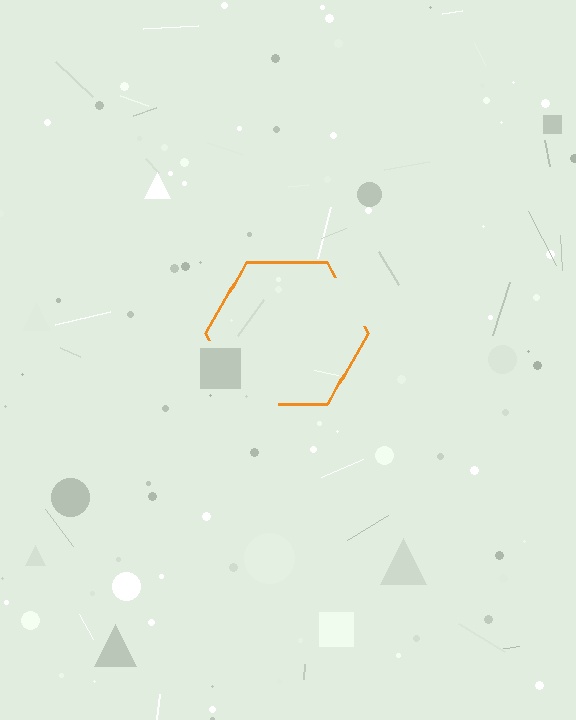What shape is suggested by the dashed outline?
The dashed outline suggests a hexagon.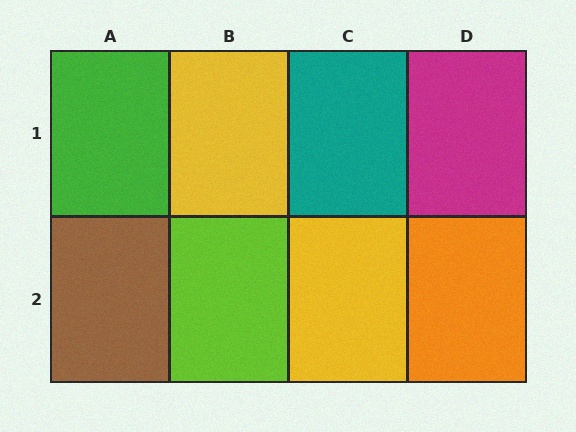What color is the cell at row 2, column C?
Yellow.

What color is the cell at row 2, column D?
Orange.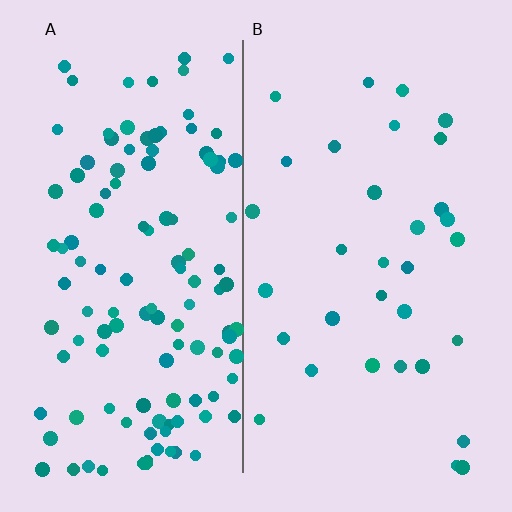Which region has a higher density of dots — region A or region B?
A (the left).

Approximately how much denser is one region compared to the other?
Approximately 3.8× — region A over region B.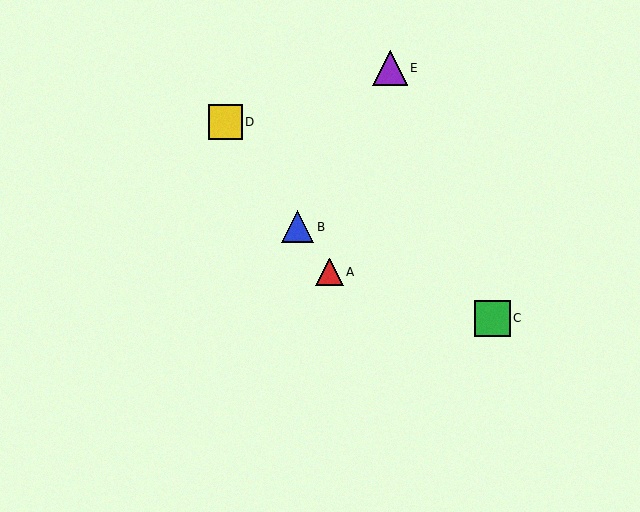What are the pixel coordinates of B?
Object B is at (298, 227).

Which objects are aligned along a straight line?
Objects A, B, D are aligned along a straight line.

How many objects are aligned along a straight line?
3 objects (A, B, D) are aligned along a straight line.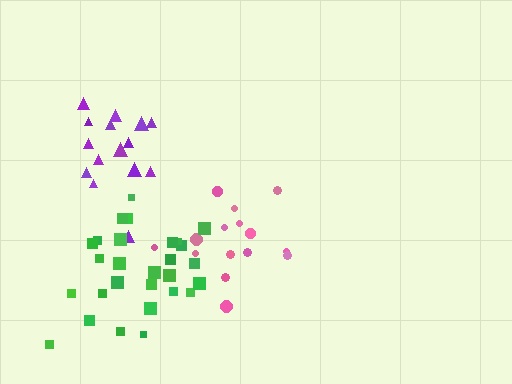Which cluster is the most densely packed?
Green.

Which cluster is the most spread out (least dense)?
Pink.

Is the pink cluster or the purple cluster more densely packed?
Purple.